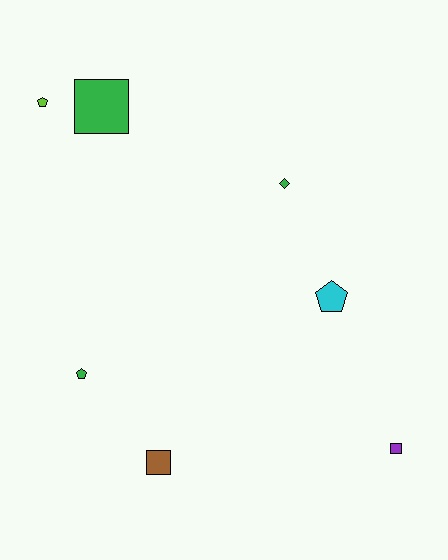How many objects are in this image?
There are 7 objects.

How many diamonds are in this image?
There is 1 diamond.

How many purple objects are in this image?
There is 1 purple object.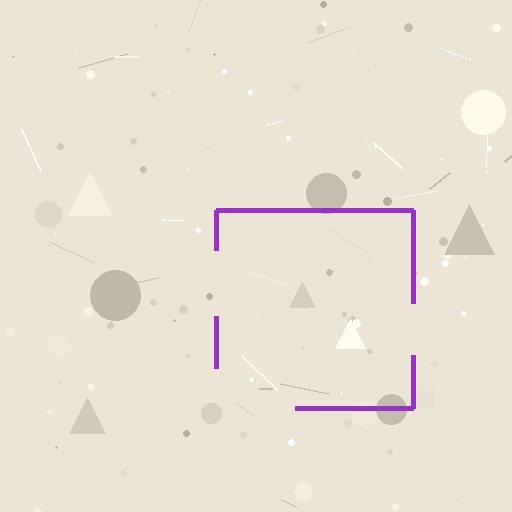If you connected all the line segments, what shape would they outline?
They would outline a square.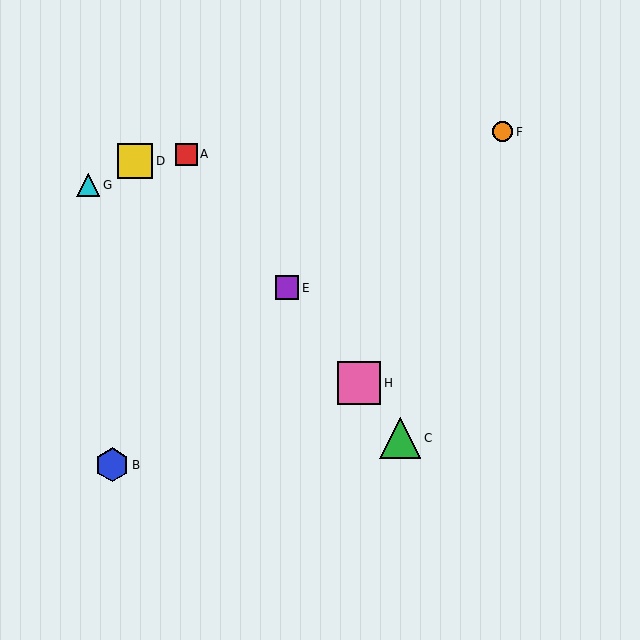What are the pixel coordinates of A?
Object A is at (186, 154).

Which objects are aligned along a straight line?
Objects A, C, E, H are aligned along a straight line.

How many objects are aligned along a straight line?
4 objects (A, C, E, H) are aligned along a straight line.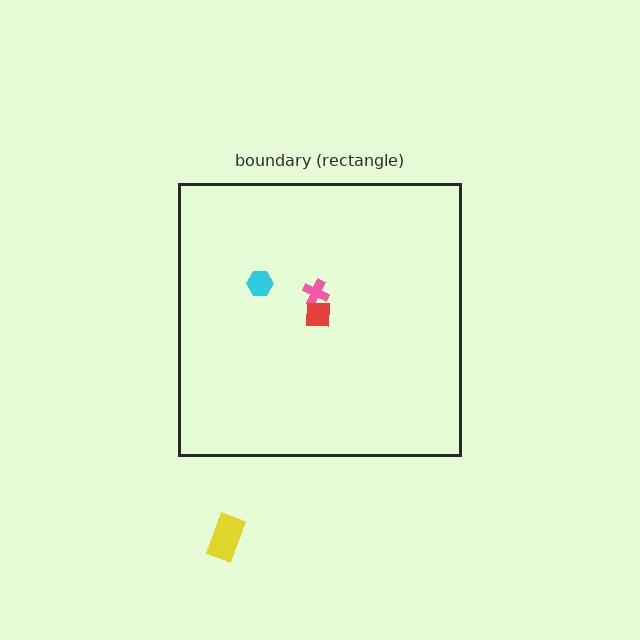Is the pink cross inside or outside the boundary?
Inside.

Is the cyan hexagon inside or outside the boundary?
Inside.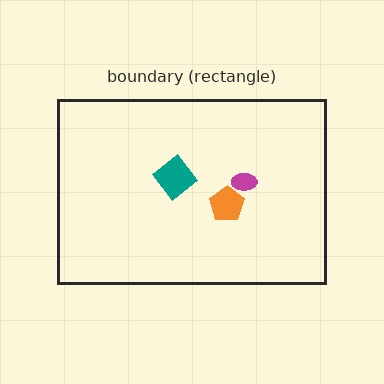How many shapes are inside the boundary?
3 inside, 0 outside.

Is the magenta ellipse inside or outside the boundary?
Inside.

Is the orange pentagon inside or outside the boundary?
Inside.